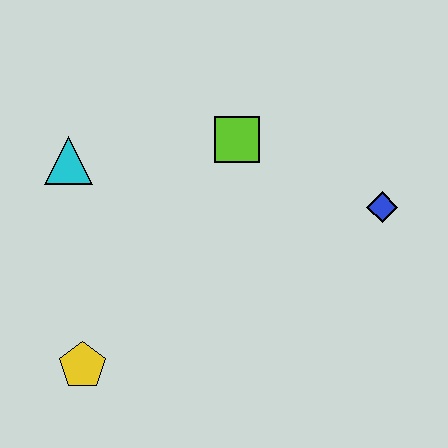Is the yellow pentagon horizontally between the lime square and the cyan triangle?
Yes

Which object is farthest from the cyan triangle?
The blue diamond is farthest from the cyan triangle.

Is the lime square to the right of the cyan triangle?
Yes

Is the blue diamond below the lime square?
Yes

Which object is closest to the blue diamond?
The lime square is closest to the blue diamond.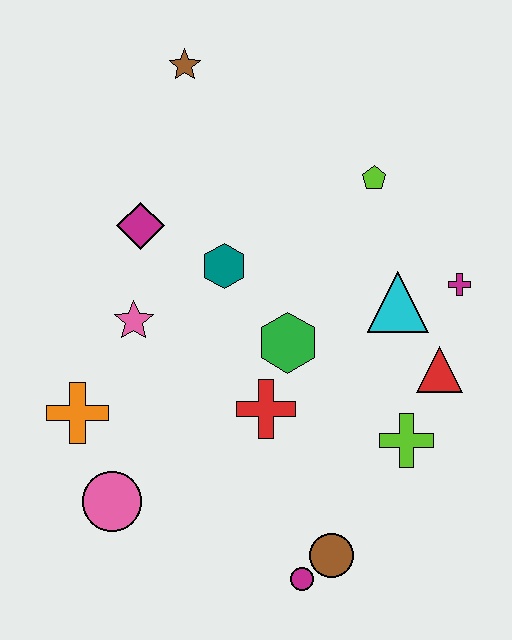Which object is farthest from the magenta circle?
The brown star is farthest from the magenta circle.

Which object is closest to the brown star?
The magenta diamond is closest to the brown star.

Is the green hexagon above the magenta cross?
No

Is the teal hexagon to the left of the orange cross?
No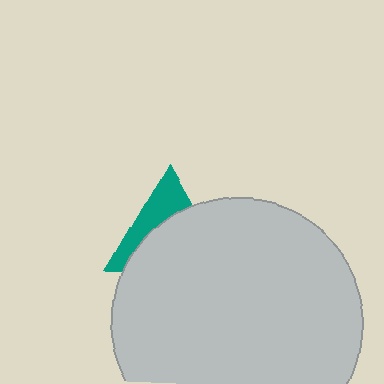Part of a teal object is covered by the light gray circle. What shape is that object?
It is a triangle.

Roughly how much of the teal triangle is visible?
A small part of it is visible (roughly 37%).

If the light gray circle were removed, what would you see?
You would see the complete teal triangle.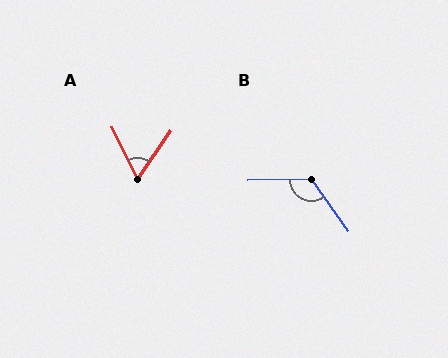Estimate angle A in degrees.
Approximately 60 degrees.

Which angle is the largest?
B, at approximately 124 degrees.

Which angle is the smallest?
A, at approximately 60 degrees.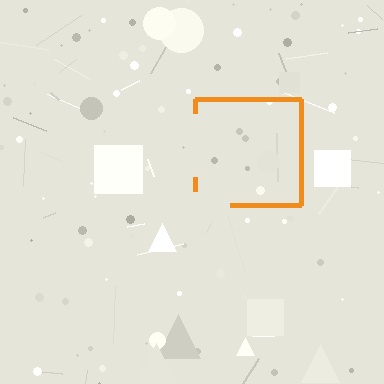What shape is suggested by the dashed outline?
The dashed outline suggests a square.